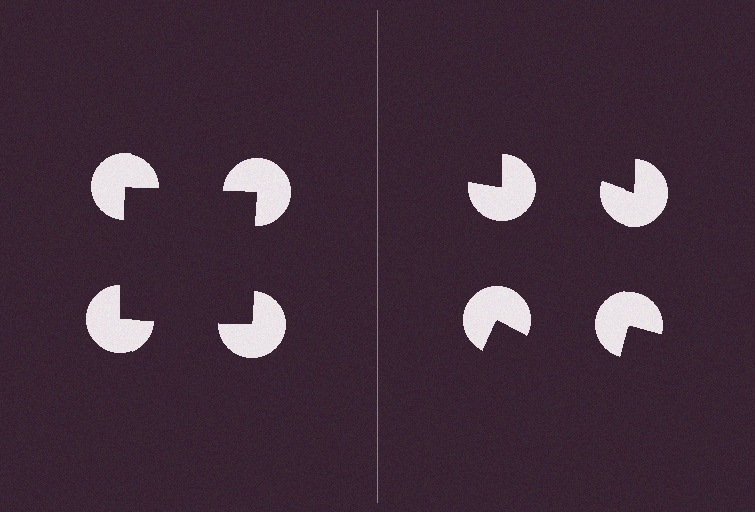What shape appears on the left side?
An illusory square.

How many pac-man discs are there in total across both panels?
8 — 4 on each side.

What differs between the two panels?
The pac-man discs are positioned identically on both sides; only the wedge orientations differ. On the left they align to a square; on the right they are misaligned.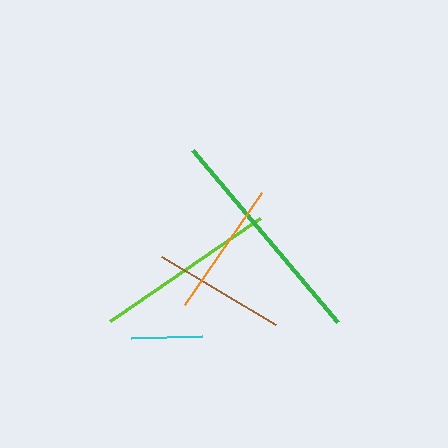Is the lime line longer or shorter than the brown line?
The lime line is longer than the brown line.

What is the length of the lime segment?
The lime segment is approximately 182 pixels long.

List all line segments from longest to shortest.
From longest to shortest: green, lime, orange, brown, cyan.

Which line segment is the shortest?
The cyan line is the shortest at approximately 71 pixels.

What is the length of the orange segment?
The orange segment is approximately 136 pixels long.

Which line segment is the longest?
The green line is the longest at approximately 225 pixels.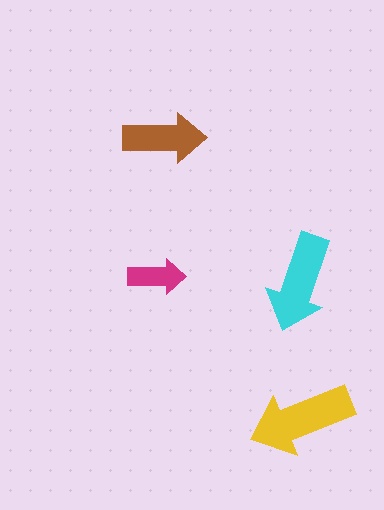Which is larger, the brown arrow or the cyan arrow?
The cyan one.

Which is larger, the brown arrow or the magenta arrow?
The brown one.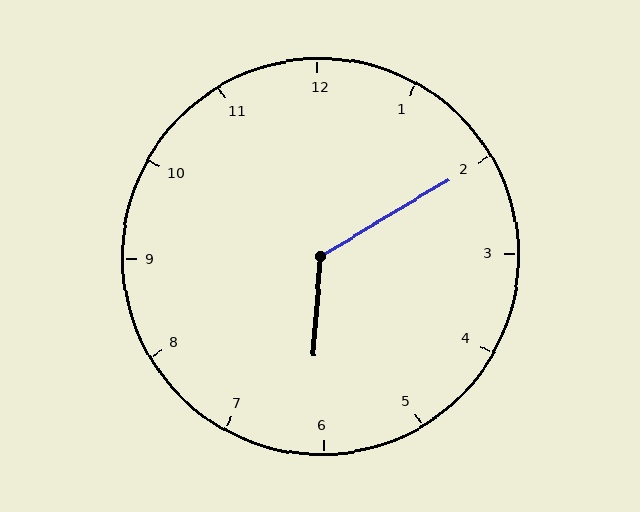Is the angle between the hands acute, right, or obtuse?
It is obtuse.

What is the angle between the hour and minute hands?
Approximately 125 degrees.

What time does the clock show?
6:10.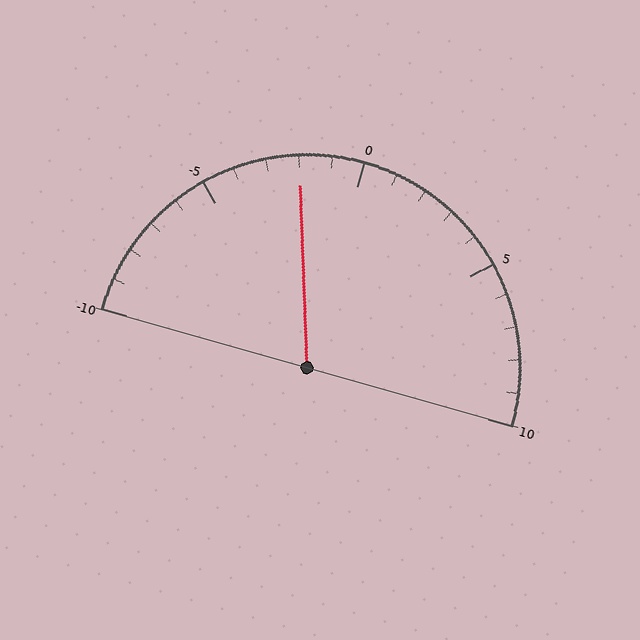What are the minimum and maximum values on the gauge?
The gauge ranges from -10 to 10.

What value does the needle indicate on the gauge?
The needle indicates approximately -2.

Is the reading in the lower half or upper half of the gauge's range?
The reading is in the lower half of the range (-10 to 10).